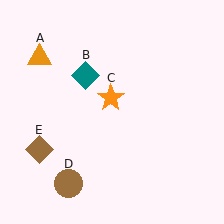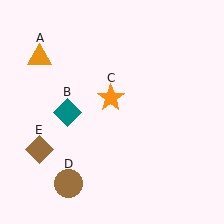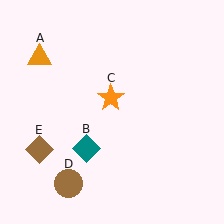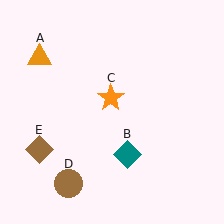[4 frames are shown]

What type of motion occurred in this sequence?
The teal diamond (object B) rotated counterclockwise around the center of the scene.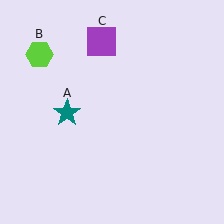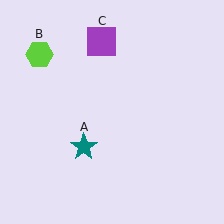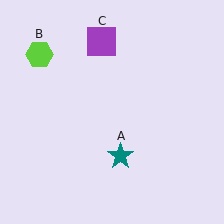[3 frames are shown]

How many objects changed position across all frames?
1 object changed position: teal star (object A).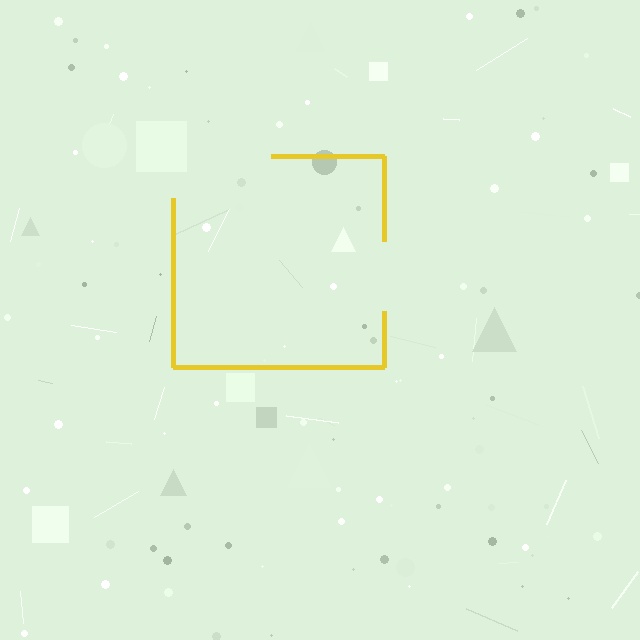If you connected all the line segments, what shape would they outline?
They would outline a square.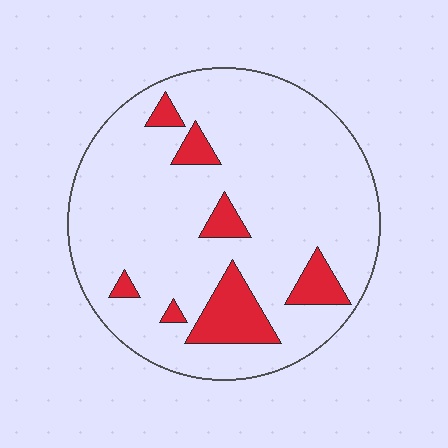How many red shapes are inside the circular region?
7.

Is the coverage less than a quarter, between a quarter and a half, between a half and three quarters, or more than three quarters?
Less than a quarter.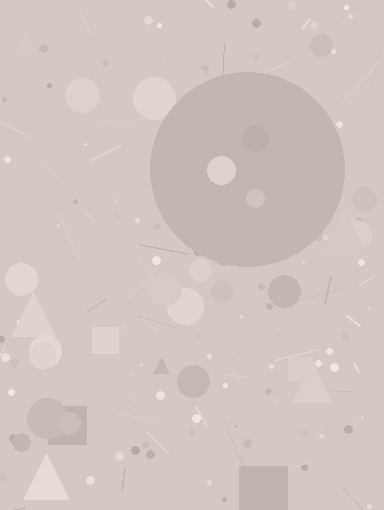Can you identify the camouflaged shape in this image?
The camouflaged shape is a circle.